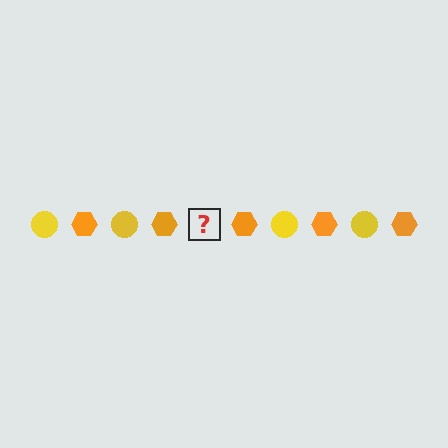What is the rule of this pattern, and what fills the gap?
The rule is that the pattern alternates between yellow circle and orange hexagon. The gap should be filled with a yellow circle.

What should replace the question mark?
The question mark should be replaced with a yellow circle.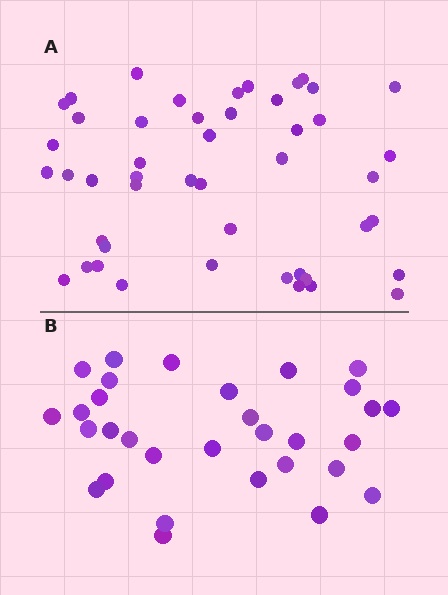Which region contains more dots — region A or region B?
Region A (the top region) has more dots.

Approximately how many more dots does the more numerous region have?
Region A has approximately 15 more dots than region B.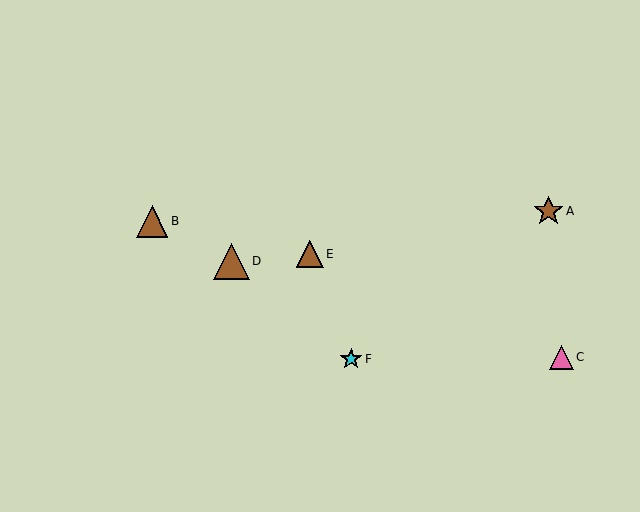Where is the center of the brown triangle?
The center of the brown triangle is at (232, 261).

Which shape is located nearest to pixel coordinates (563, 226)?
The brown star (labeled A) at (549, 211) is nearest to that location.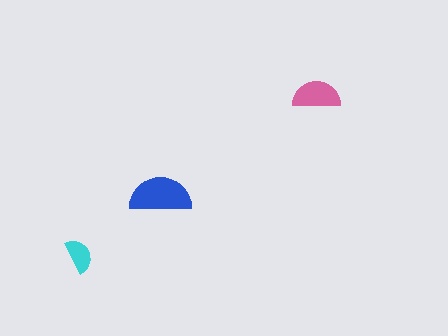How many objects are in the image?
There are 3 objects in the image.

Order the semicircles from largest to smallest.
the blue one, the pink one, the cyan one.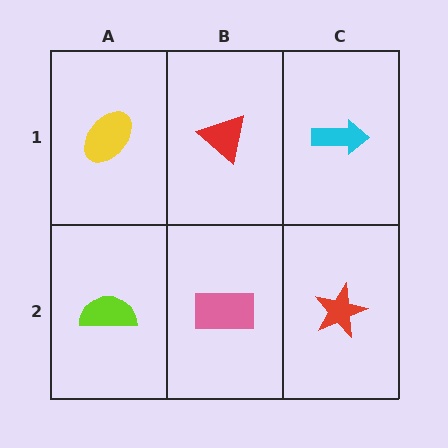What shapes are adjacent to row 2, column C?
A cyan arrow (row 1, column C), a pink rectangle (row 2, column B).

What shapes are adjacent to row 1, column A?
A lime semicircle (row 2, column A), a red triangle (row 1, column B).